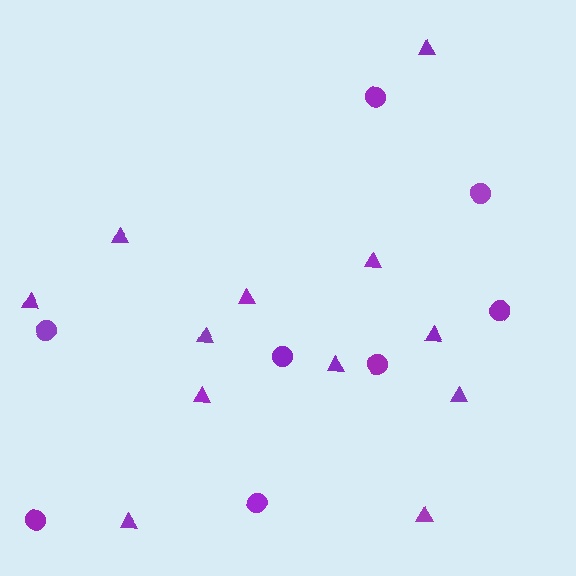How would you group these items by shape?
There are 2 groups: one group of circles (8) and one group of triangles (12).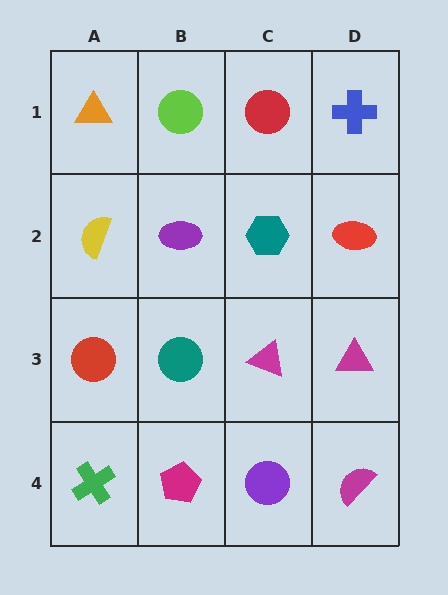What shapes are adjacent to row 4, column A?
A red circle (row 3, column A), a magenta pentagon (row 4, column B).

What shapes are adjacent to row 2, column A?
An orange triangle (row 1, column A), a red circle (row 3, column A), a purple ellipse (row 2, column B).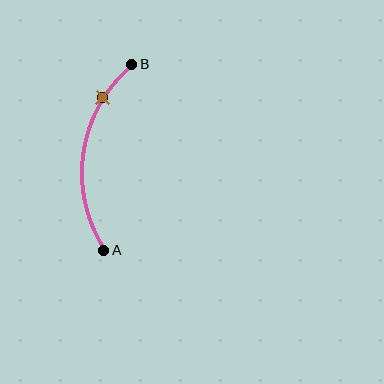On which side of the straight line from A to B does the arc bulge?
The arc bulges to the left of the straight line connecting A and B.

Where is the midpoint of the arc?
The arc midpoint is the point on the curve farthest from the straight line joining A and B. It sits to the left of that line.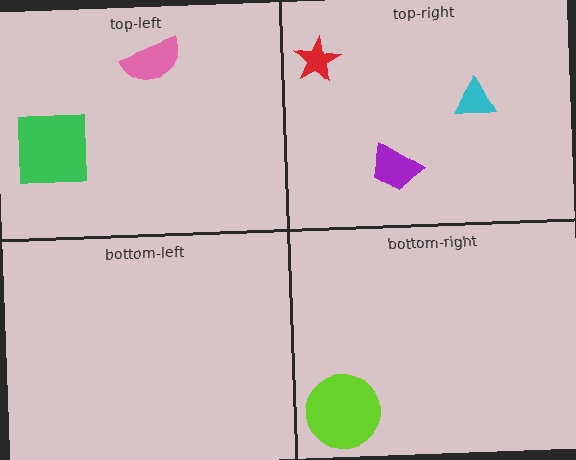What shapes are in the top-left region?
The green square, the pink semicircle.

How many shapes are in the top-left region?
2.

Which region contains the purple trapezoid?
The top-right region.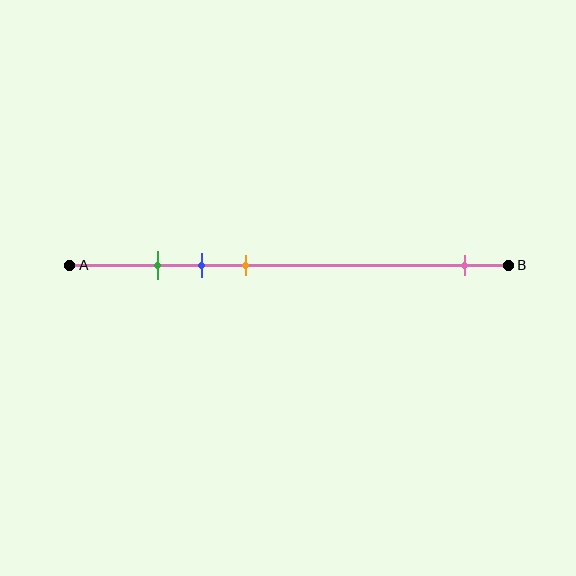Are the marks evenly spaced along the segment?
No, the marks are not evenly spaced.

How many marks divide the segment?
There are 4 marks dividing the segment.